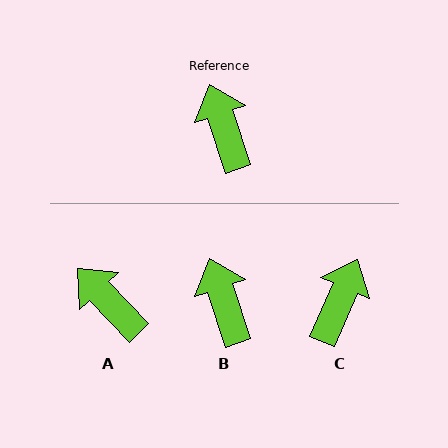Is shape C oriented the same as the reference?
No, it is off by about 42 degrees.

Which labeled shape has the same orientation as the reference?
B.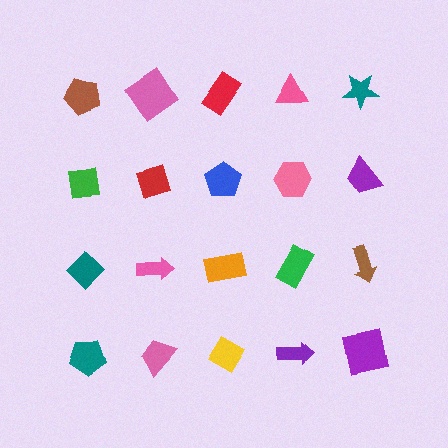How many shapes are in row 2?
5 shapes.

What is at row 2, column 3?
A blue pentagon.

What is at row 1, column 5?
A teal star.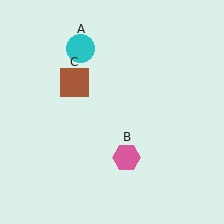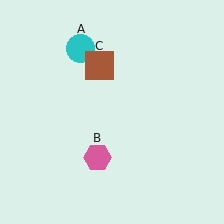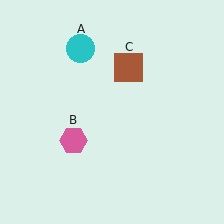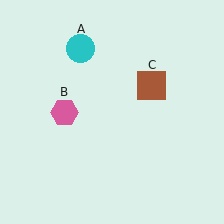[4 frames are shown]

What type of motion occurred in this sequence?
The pink hexagon (object B), brown square (object C) rotated clockwise around the center of the scene.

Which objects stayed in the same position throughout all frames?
Cyan circle (object A) remained stationary.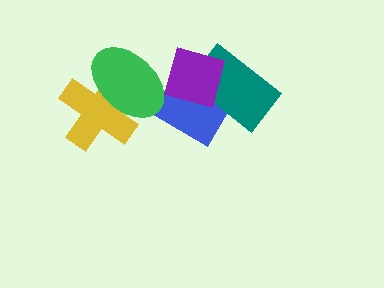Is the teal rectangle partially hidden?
Yes, it is partially covered by another shape.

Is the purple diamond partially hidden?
Yes, it is partially covered by another shape.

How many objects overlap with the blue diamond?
3 objects overlap with the blue diamond.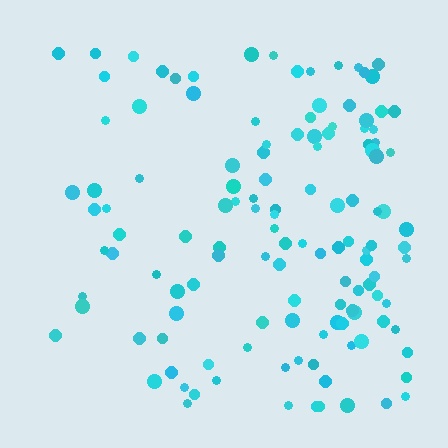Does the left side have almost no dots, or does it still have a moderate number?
Still a moderate number, just noticeably fewer than the right.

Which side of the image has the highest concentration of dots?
The right.